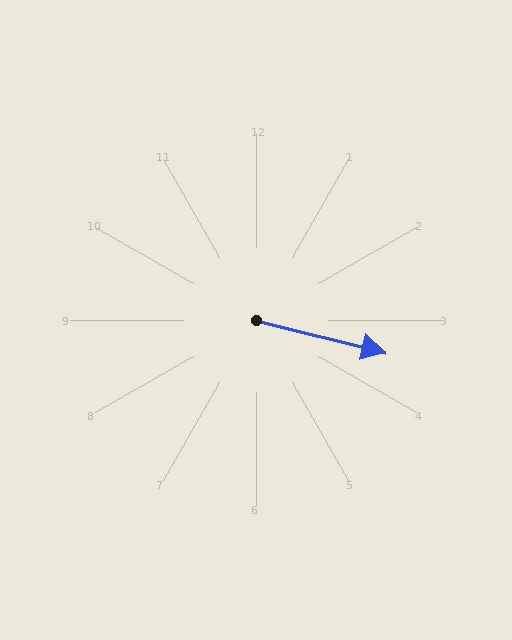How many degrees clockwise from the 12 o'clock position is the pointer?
Approximately 104 degrees.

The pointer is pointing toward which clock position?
Roughly 3 o'clock.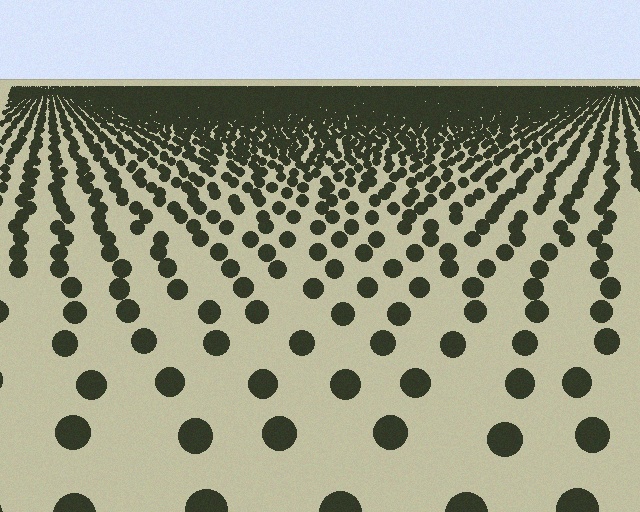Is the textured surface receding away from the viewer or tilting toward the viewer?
The surface is receding away from the viewer. Texture elements get smaller and denser toward the top.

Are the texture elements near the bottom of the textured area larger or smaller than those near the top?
Larger. Near the bottom, elements are closer to the viewer and appear at a bigger on-screen size.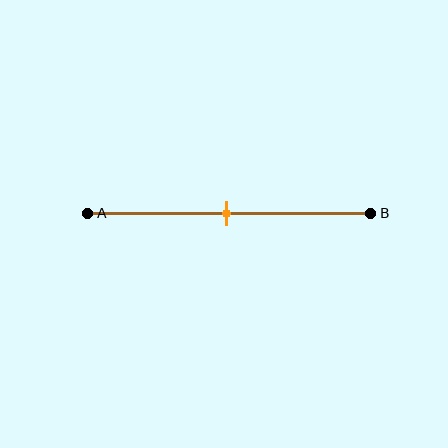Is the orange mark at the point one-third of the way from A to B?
No, the mark is at about 50% from A, not at the 33% one-third point.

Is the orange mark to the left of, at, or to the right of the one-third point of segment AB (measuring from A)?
The orange mark is to the right of the one-third point of segment AB.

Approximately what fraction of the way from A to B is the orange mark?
The orange mark is approximately 50% of the way from A to B.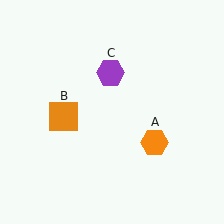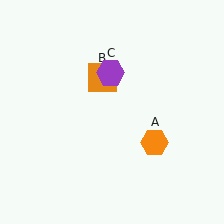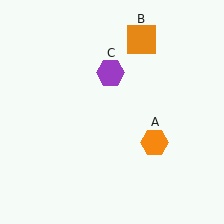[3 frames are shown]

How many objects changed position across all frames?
1 object changed position: orange square (object B).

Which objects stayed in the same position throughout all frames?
Orange hexagon (object A) and purple hexagon (object C) remained stationary.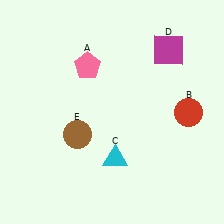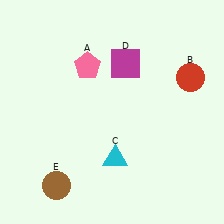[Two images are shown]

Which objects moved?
The objects that moved are: the red circle (B), the magenta square (D), the brown circle (E).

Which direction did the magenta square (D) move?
The magenta square (D) moved left.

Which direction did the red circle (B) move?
The red circle (B) moved up.